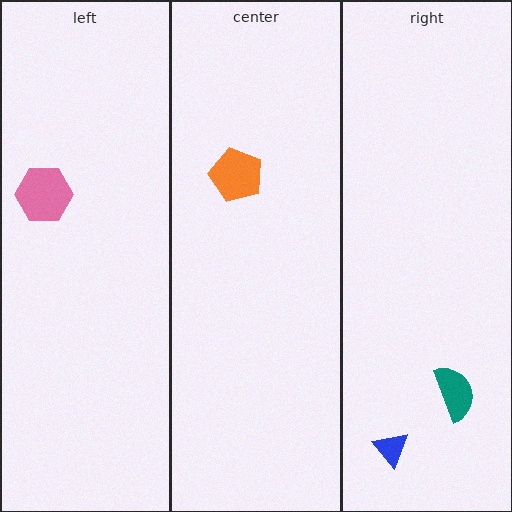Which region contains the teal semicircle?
The right region.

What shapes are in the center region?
The orange pentagon.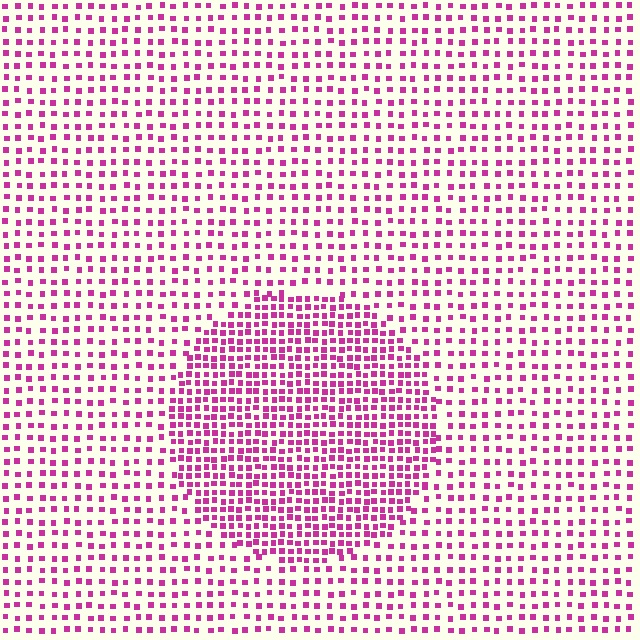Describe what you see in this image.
The image contains small magenta elements arranged at two different densities. A circle-shaped region is visible where the elements are more densely packed than the surrounding area.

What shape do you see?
I see a circle.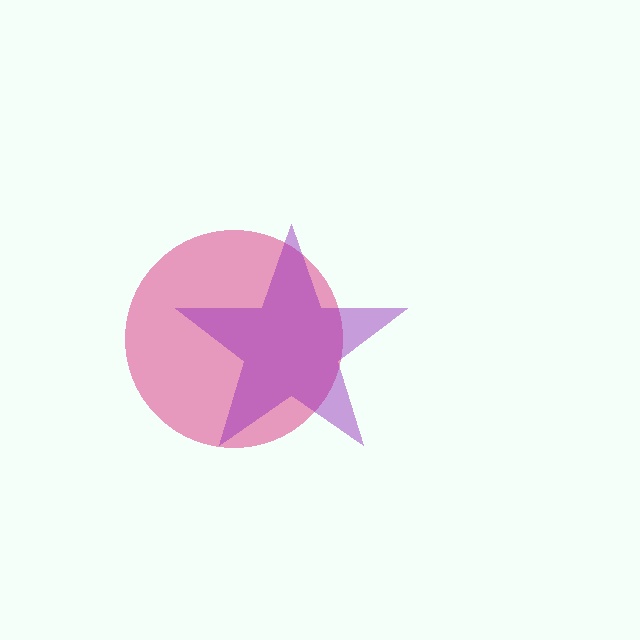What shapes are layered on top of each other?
The layered shapes are: a pink circle, a purple star.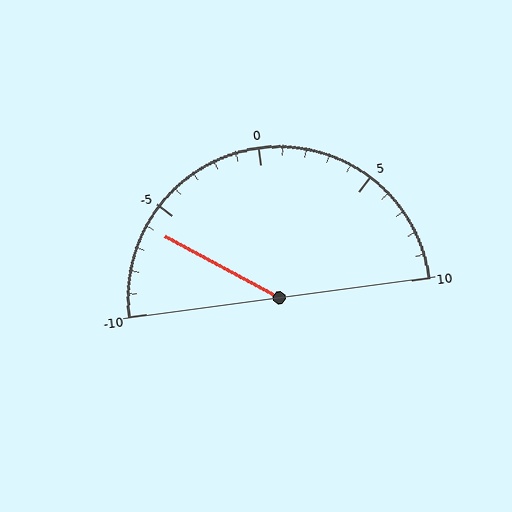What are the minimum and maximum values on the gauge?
The gauge ranges from -10 to 10.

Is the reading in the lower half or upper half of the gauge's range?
The reading is in the lower half of the range (-10 to 10).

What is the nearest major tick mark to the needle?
The nearest major tick mark is -5.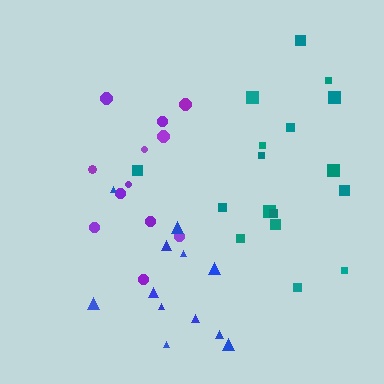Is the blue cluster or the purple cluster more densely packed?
Purple.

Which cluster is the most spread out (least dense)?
Teal.